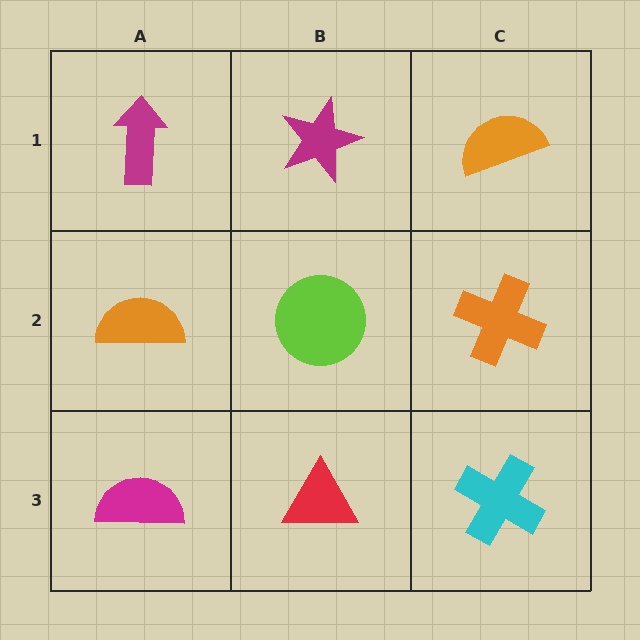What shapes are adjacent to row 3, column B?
A lime circle (row 2, column B), a magenta semicircle (row 3, column A), a cyan cross (row 3, column C).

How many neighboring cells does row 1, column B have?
3.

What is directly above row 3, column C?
An orange cross.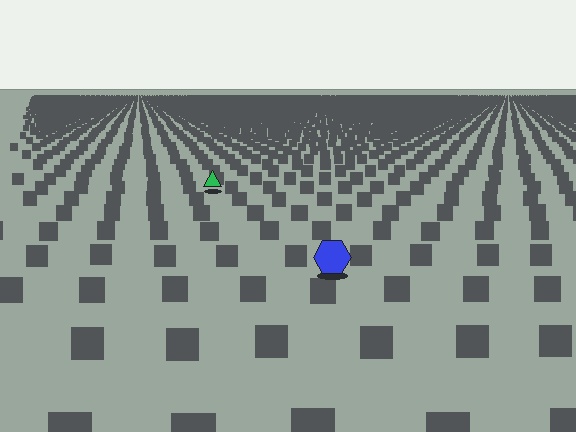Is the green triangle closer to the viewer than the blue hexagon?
No. The blue hexagon is closer — you can tell from the texture gradient: the ground texture is coarser near it.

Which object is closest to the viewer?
The blue hexagon is closest. The texture marks near it are larger and more spread out.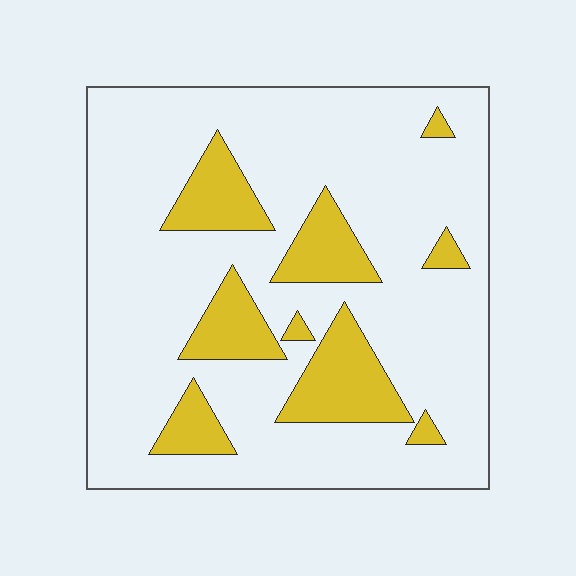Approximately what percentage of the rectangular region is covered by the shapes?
Approximately 20%.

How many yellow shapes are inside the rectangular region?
9.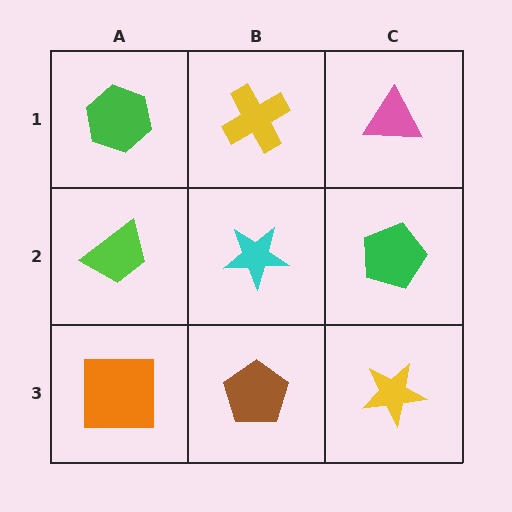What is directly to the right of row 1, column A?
A yellow cross.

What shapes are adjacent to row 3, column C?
A green pentagon (row 2, column C), a brown pentagon (row 3, column B).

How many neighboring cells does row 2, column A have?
3.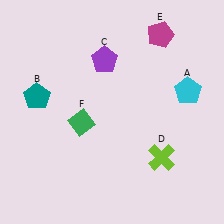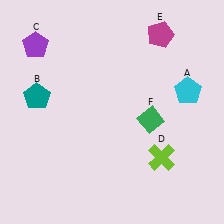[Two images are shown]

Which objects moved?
The objects that moved are: the purple pentagon (C), the green diamond (F).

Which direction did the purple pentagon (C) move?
The purple pentagon (C) moved left.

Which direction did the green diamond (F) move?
The green diamond (F) moved right.